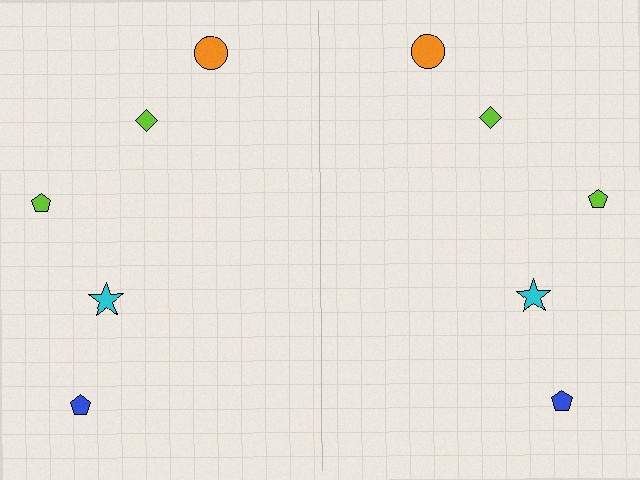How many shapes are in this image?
There are 10 shapes in this image.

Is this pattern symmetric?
Yes, this pattern has bilateral (reflection) symmetry.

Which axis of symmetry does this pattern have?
The pattern has a vertical axis of symmetry running through the center of the image.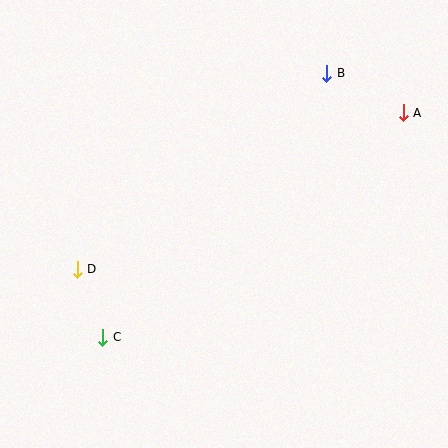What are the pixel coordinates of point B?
Point B is at (327, 73).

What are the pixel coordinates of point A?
Point A is at (403, 113).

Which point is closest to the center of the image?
Point D at (77, 269) is closest to the center.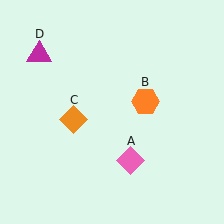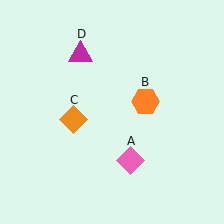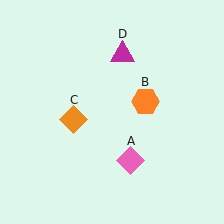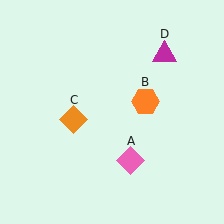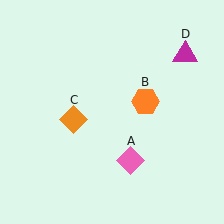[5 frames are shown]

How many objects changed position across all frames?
1 object changed position: magenta triangle (object D).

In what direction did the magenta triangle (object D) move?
The magenta triangle (object D) moved right.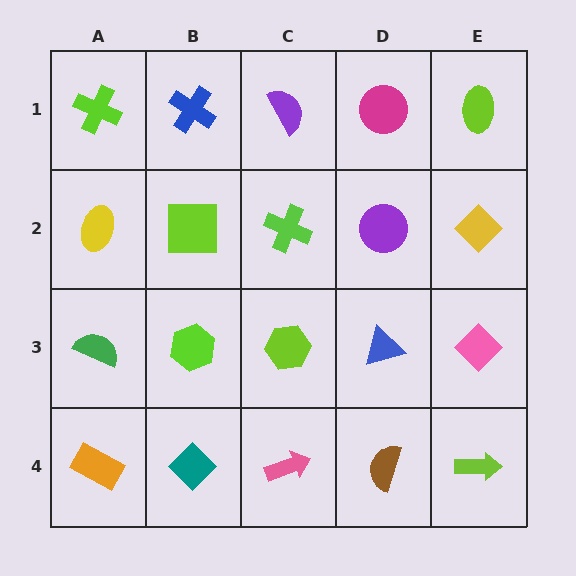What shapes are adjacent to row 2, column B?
A blue cross (row 1, column B), a lime hexagon (row 3, column B), a yellow ellipse (row 2, column A), a lime cross (row 2, column C).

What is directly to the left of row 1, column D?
A purple semicircle.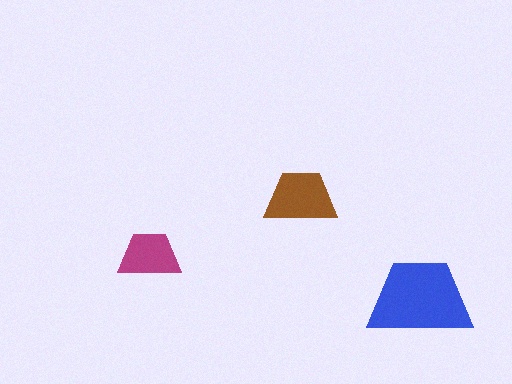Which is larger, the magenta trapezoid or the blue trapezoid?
The blue one.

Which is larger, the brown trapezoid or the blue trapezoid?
The blue one.